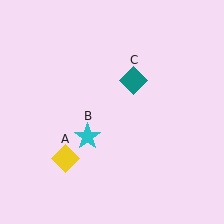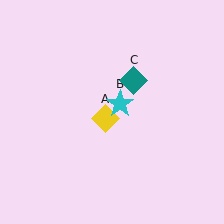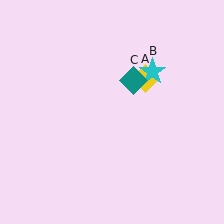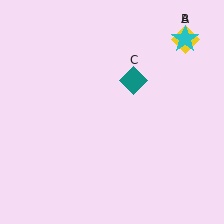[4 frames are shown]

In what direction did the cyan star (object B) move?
The cyan star (object B) moved up and to the right.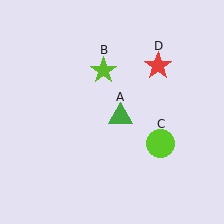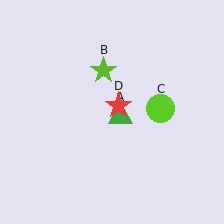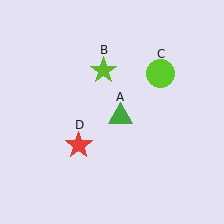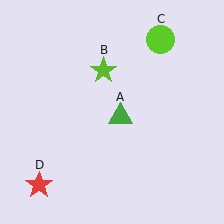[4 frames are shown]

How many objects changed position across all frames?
2 objects changed position: lime circle (object C), red star (object D).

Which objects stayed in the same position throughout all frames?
Green triangle (object A) and lime star (object B) remained stationary.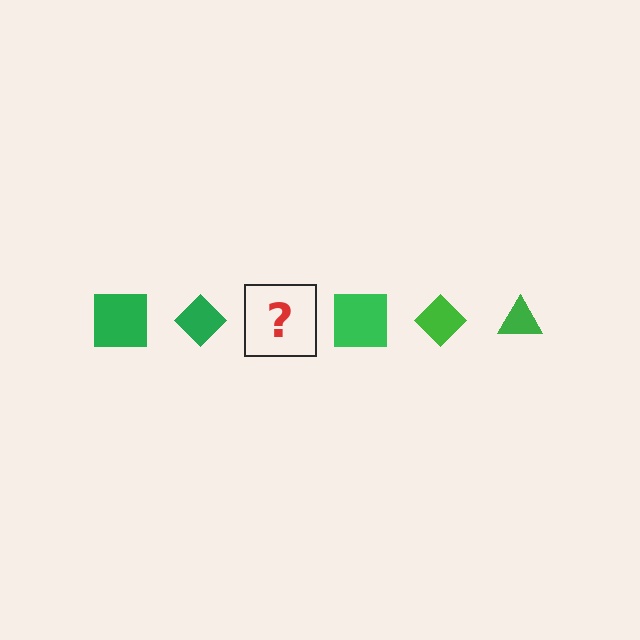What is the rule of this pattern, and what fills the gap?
The rule is that the pattern cycles through square, diamond, triangle shapes in green. The gap should be filled with a green triangle.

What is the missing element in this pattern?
The missing element is a green triangle.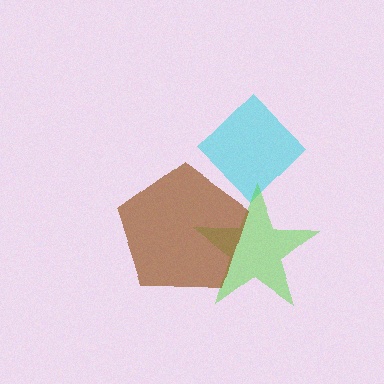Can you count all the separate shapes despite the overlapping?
Yes, there are 3 separate shapes.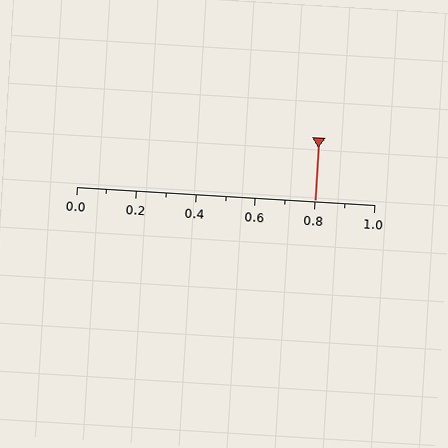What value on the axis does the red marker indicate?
The marker indicates approximately 0.8.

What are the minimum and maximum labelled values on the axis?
The axis runs from 0.0 to 1.0.